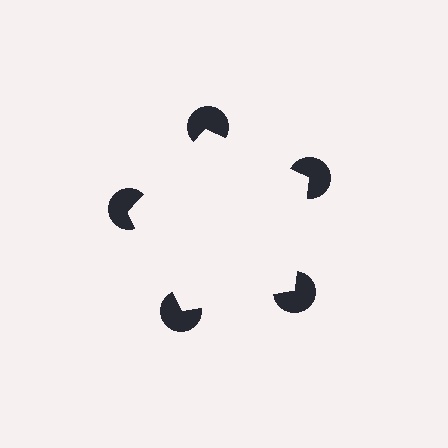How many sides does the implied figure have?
5 sides.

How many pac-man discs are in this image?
There are 5 — one at each vertex of the illusory pentagon.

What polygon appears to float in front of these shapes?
An illusory pentagon — its edges are inferred from the aligned wedge cuts in the pac-man discs, not physically drawn.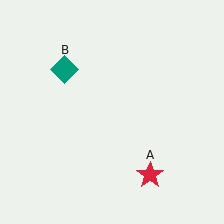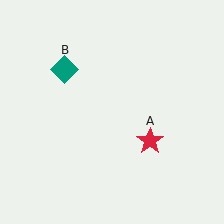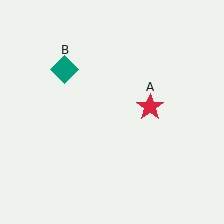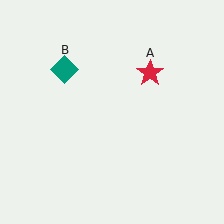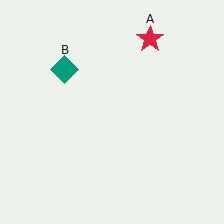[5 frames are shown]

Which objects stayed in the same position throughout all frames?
Teal diamond (object B) remained stationary.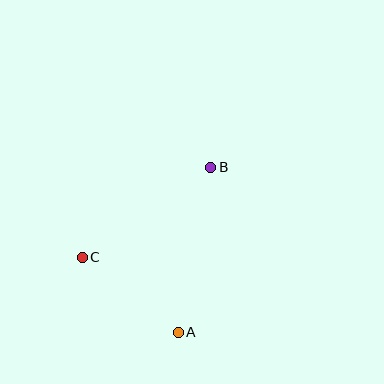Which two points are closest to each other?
Points A and C are closest to each other.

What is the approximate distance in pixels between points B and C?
The distance between B and C is approximately 157 pixels.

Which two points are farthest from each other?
Points A and B are farthest from each other.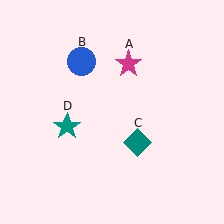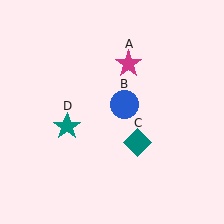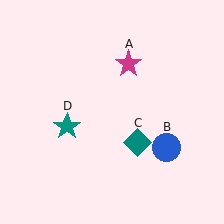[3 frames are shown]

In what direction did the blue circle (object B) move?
The blue circle (object B) moved down and to the right.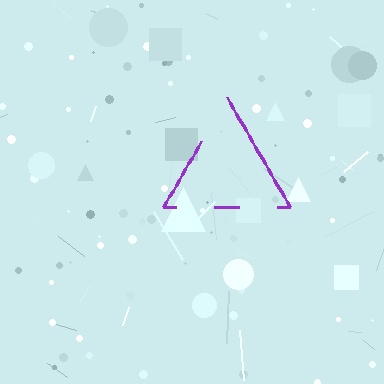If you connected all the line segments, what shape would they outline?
They would outline a triangle.